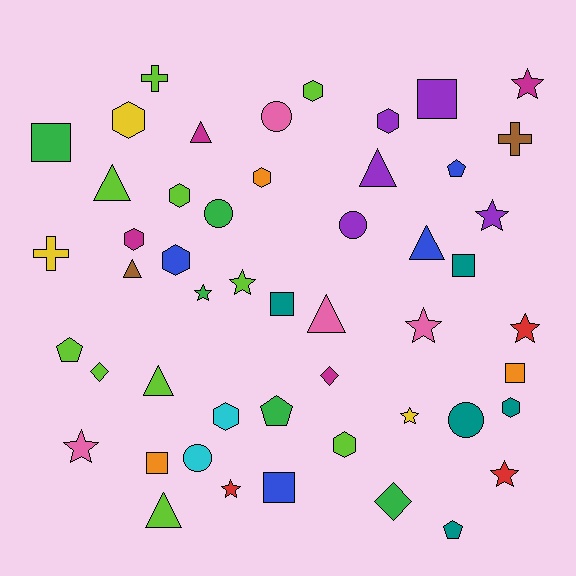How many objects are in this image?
There are 50 objects.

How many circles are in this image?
There are 5 circles.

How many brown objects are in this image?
There are 2 brown objects.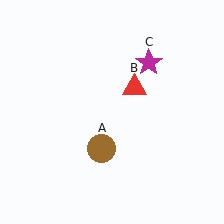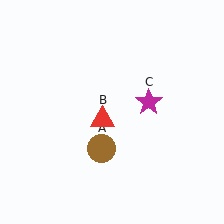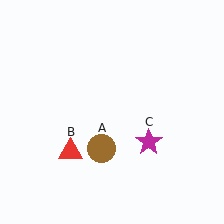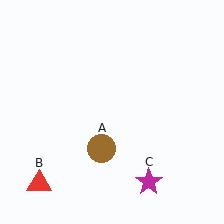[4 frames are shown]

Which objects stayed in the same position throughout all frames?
Brown circle (object A) remained stationary.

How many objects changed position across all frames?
2 objects changed position: red triangle (object B), magenta star (object C).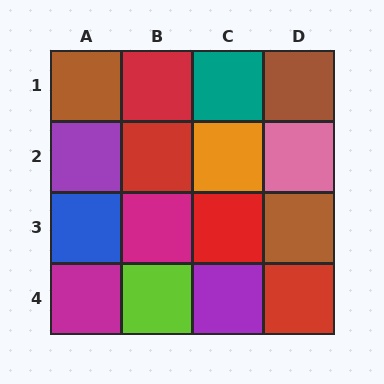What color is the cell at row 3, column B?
Magenta.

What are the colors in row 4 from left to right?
Magenta, lime, purple, red.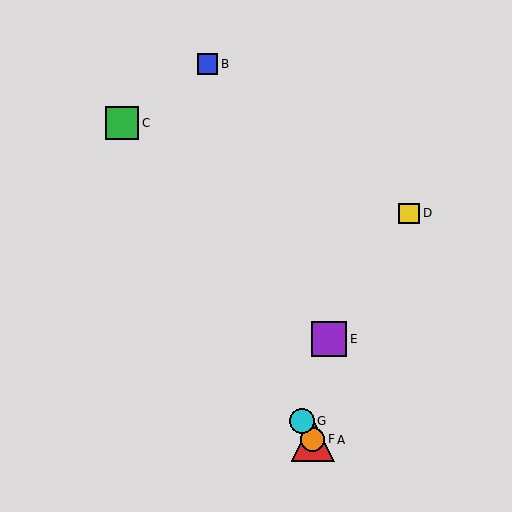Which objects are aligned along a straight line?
Objects A, C, F, G are aligned along a straight line.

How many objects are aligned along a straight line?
4 objects (A, C, F, G) are aligned along a straight line.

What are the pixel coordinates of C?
Object C is at (122, 123).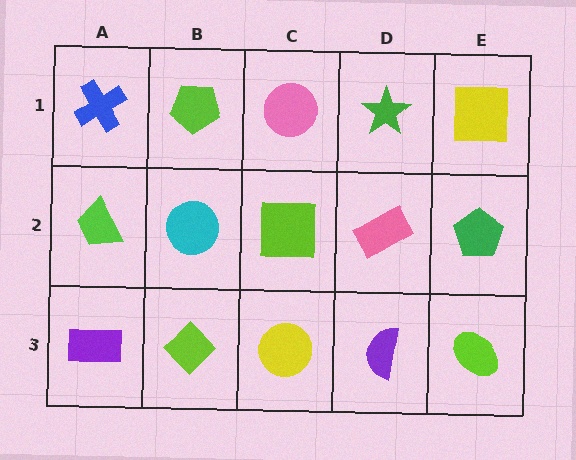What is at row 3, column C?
A yellow circle.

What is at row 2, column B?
A cyan circle.